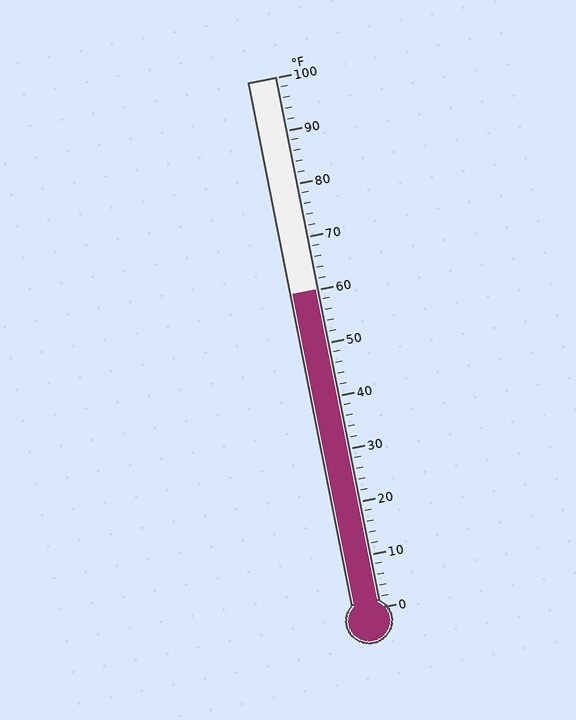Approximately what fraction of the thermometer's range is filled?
The thermometer is filled to approximately 60% of its range.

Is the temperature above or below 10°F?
The temperature is above 10°F.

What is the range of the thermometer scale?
The thermometer scale ranges from 0°F to 100°F.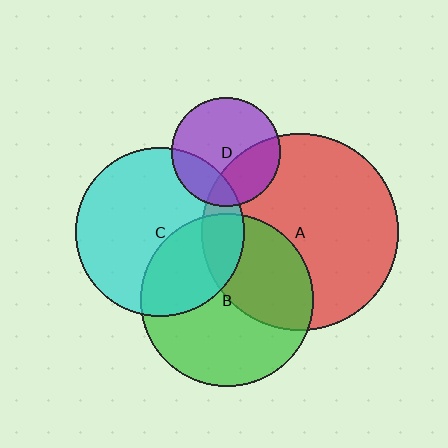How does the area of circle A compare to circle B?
Approximately 1.3 times.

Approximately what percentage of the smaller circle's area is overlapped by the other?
Approximately 15%.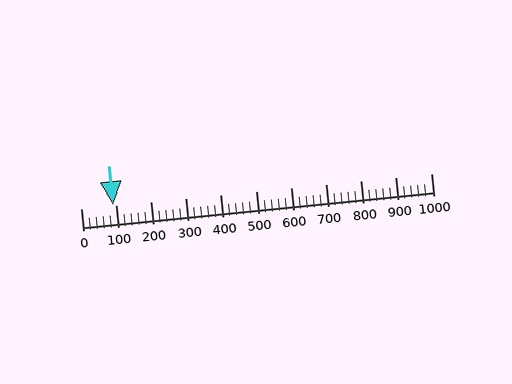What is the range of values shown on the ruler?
The ruler shows values from 0 to 1000.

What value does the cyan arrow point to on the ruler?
The cyan arrow points to approximately 94.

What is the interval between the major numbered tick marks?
The major tick marks are spaced 100 units apart.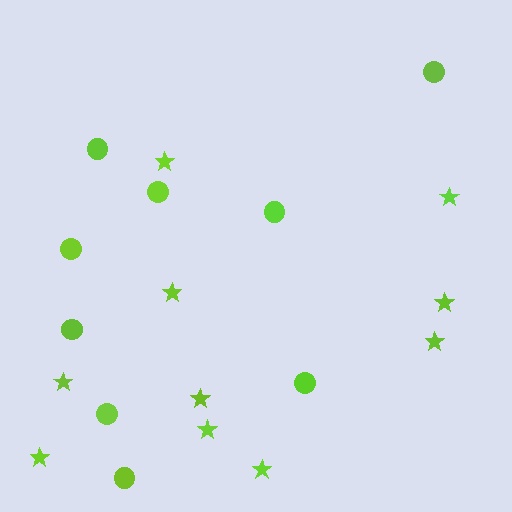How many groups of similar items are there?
There are 2 groups: one group of circles (9) and one group of stars (10).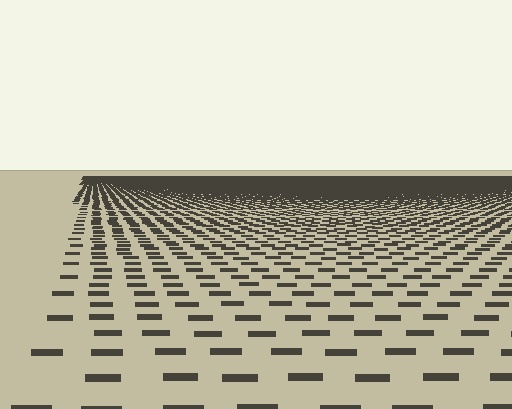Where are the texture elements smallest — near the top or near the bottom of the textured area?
Near the top.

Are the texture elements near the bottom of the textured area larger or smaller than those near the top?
Larger. Near the bottom, elements are closer to the viewer and appear at a bigger on-screen size.